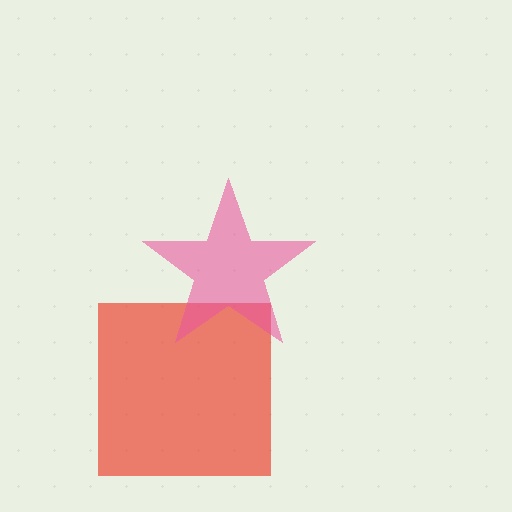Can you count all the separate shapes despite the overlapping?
Yes, there are 2 separate shapes.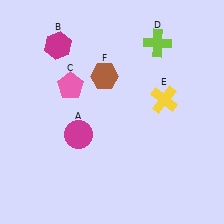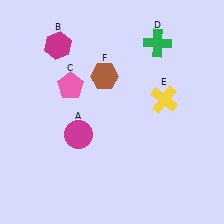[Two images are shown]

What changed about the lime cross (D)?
In Image 1, D is lime. In Image 2, it changed to green.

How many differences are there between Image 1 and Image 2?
There is 1 difference between the two images.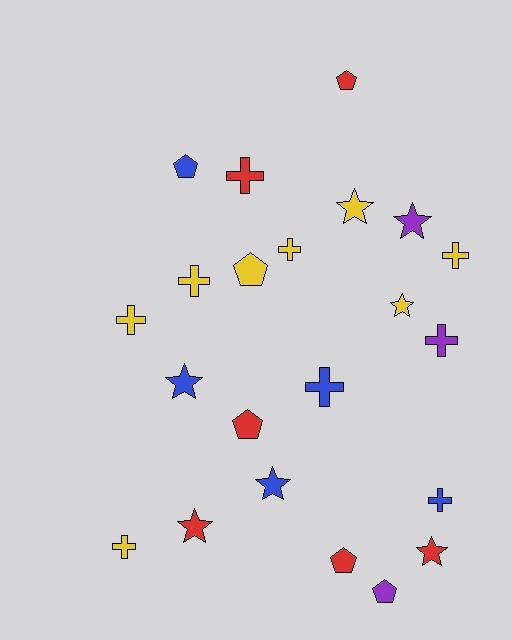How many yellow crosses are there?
There are 5 yellow crosses.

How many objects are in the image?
There are 22 objects.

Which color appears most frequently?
Yellow, with 8 objects.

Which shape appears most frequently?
Cross, with 9 objects.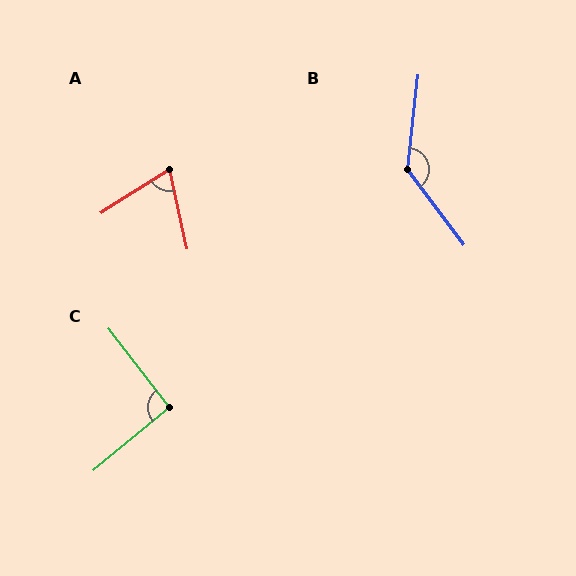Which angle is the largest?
B, at approximately 137 degrees.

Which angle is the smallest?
A, at approximately 70 degrees.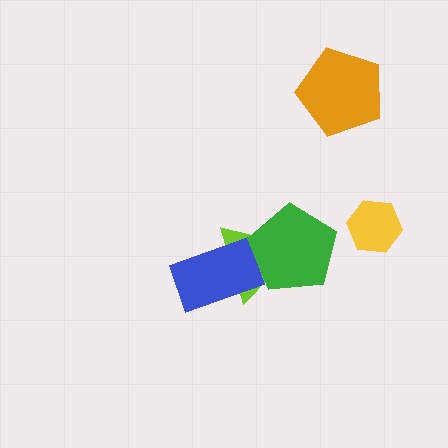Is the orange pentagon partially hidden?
No, no other shape covers it.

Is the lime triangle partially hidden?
Yes, it is partially covered by another shape.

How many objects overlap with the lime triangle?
2 objects overlap with the lime triangle.